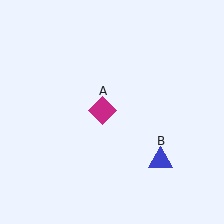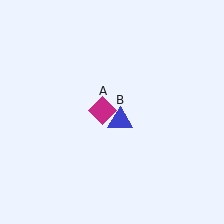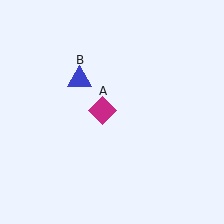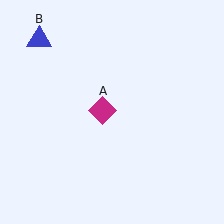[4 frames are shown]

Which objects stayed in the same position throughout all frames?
Magenta diamond (object A) remained stationary.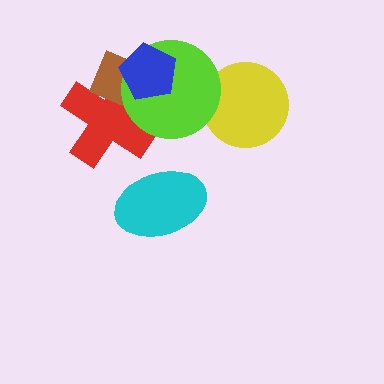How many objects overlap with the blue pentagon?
3 objects overlap with the blue pentagon.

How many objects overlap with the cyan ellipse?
0 objects overlap with the cyan ellipse.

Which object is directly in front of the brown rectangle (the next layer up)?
The lime circle is directly in front of the brown rectangle.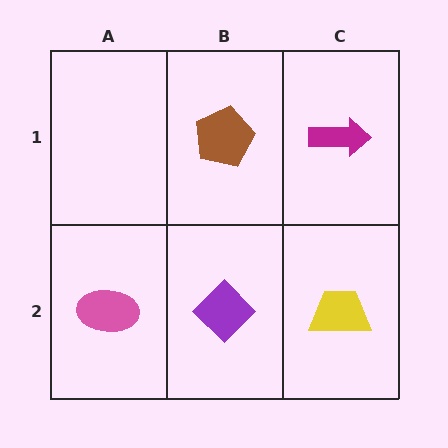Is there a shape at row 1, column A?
No, that cell is empty.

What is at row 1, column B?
A brown pentagon.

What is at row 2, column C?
A yellow trapezoid.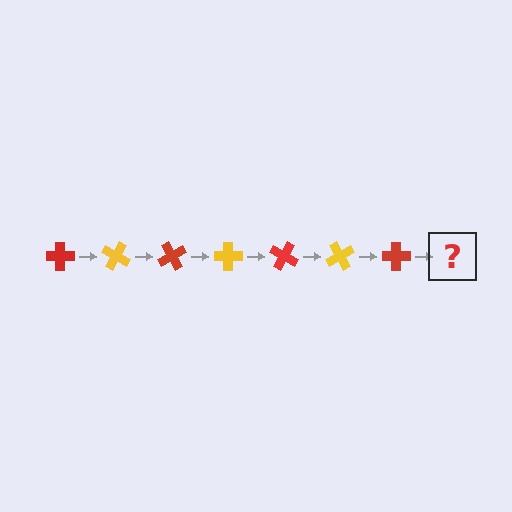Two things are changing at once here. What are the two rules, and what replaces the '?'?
The two rules are that it rotates 30 degrees each step and the color cycles through red and yellow. The '?' should be a yellow cross, rotated 210 degrees from the start.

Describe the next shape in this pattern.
It should be a yellow cross, rotated 210 degrees from the start.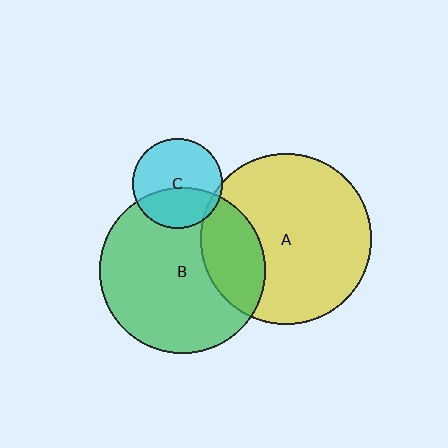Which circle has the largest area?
Circle A (yellow).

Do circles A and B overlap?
Yes.